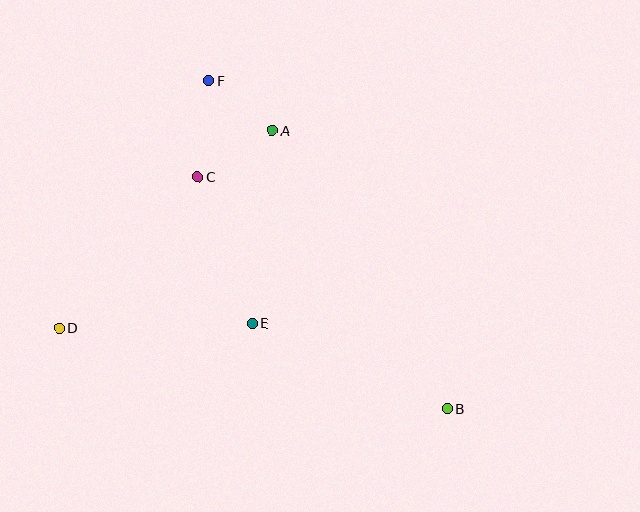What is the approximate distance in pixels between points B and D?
The distance between B and D is approximately 396 pixels.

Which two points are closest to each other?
Points A and F are closest to each other.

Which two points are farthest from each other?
Points B and F are farthest from each other.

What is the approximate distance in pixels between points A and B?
The distance between A and B is approximately 328 pixels.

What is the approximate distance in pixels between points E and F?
The distance between E and F is approximately 247 pixels.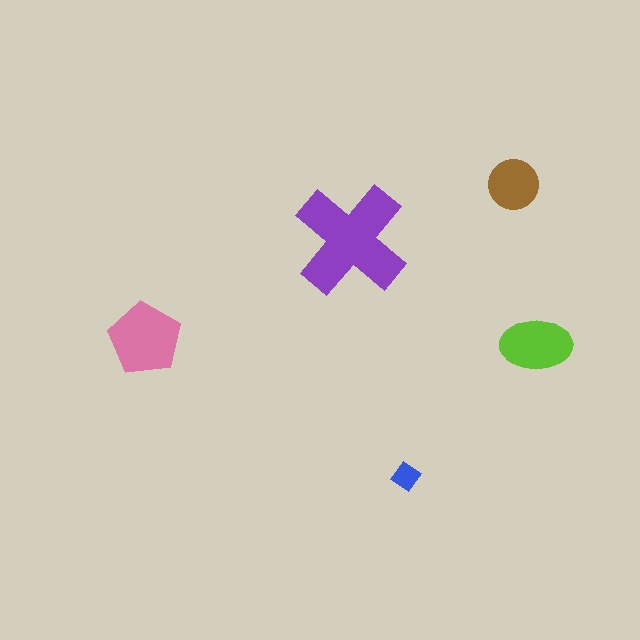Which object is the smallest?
The blue diamond.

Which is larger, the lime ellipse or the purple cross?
The purple cross.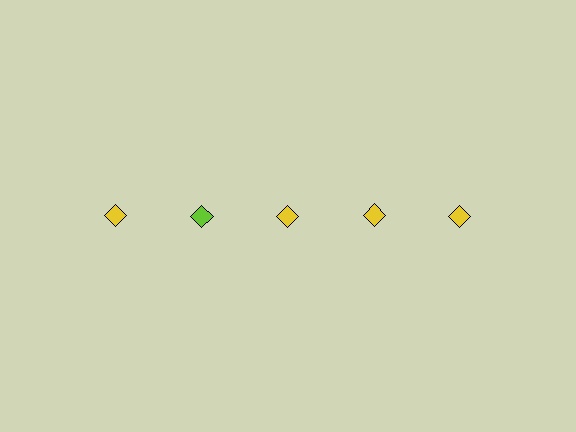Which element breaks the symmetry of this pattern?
The lime diamond in the top row, second from left column breaks the symmetry. All other shapes are yellow diamonds.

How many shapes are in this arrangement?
There are 5 shapes arranged in a grid pattern.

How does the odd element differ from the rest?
It has a different color: lime instead of yellow.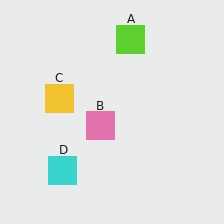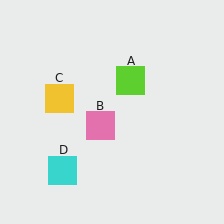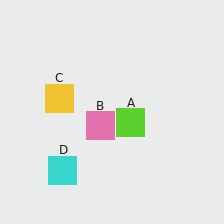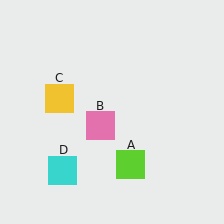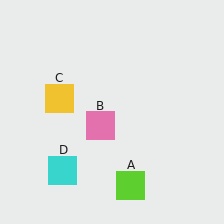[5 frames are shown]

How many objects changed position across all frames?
1 object changed position: lime square (object A).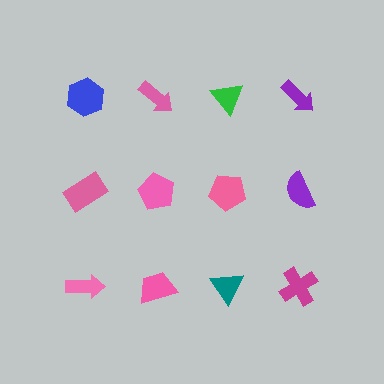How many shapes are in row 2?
4 shapes.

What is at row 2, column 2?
A pink pentagon.